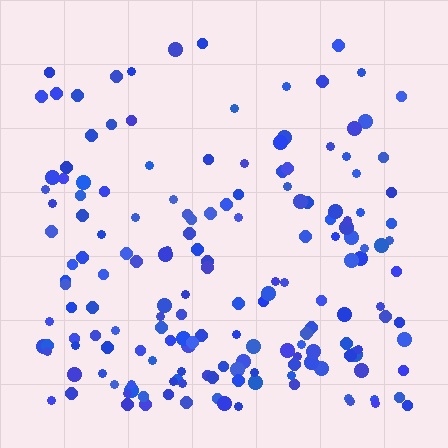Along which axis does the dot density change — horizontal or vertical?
Vertical.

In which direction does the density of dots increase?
From top to bottom, with the bottom side densest.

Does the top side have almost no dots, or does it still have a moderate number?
Still a moderate number, just noticeably fewer than the bottom.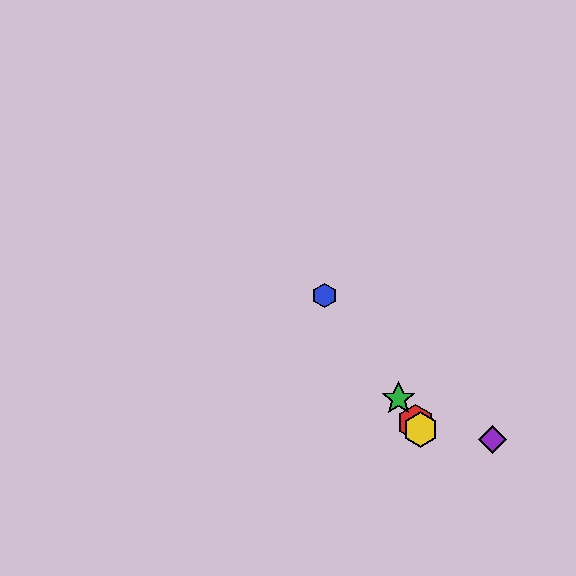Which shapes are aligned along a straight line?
The red hexagon, the blue hexagon, the green star, the yellow hexagon are aligned along a straight line.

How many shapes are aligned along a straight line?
4 shapes (the red hexagon, the blue hexagon, the green star, the yellow hexagon) are aligned along a straight line.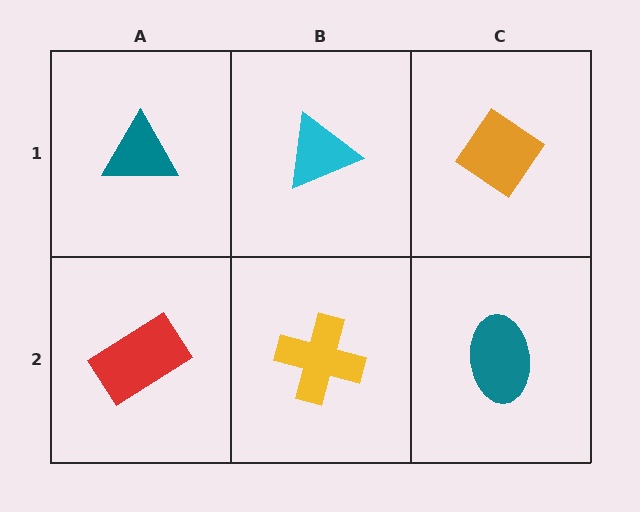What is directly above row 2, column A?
A teal triangle.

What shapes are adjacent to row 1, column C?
A teal ellipse (row 2, column C), a cyan triangle (row 1, column B).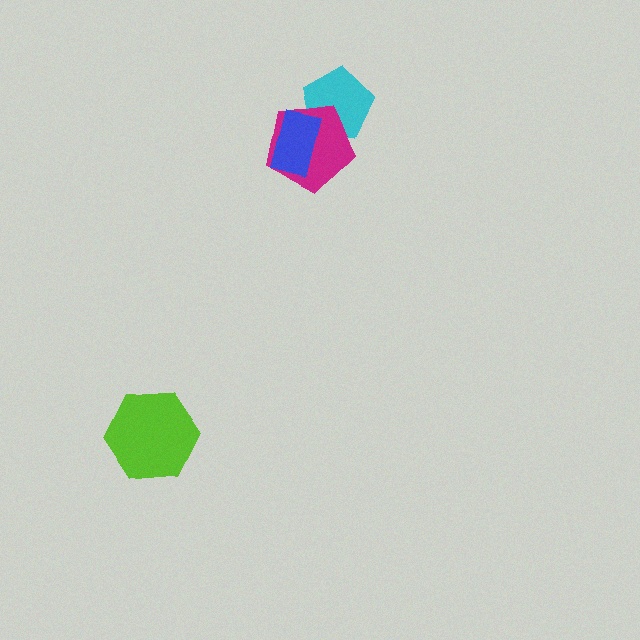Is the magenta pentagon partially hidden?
Yes, it is partially covered by another shape.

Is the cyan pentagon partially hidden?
Yes, it is partially covered by another shape.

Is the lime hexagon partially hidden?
No, no other shape covers it.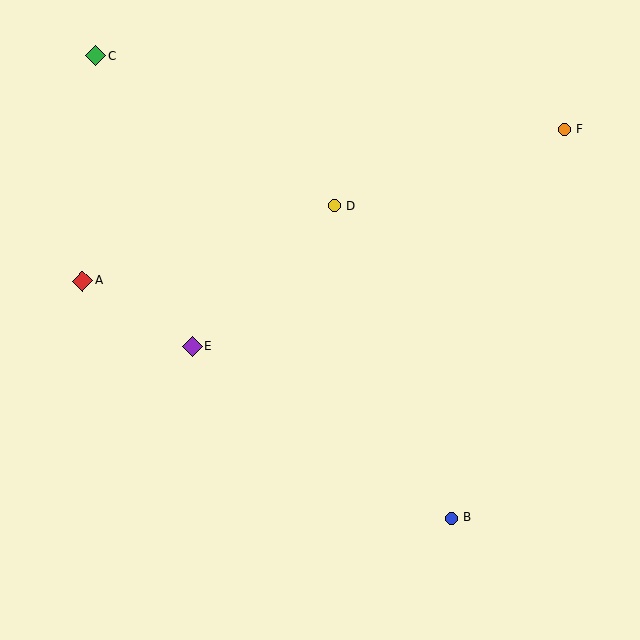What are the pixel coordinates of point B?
Point B is at (451, 518).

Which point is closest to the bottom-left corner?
Point E is closest to the bottom-left corner.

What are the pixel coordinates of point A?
Point A is at (82, 281).